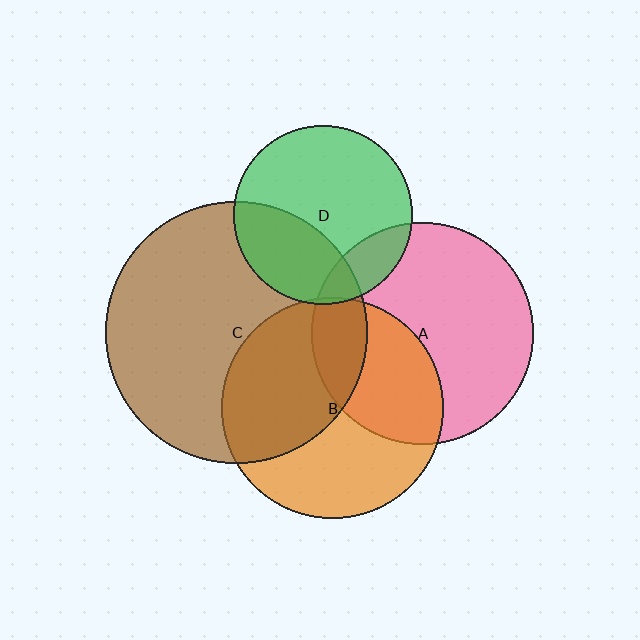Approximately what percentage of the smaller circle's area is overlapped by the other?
Approximately 35%.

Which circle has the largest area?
Circle C (brown).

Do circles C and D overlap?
Yes.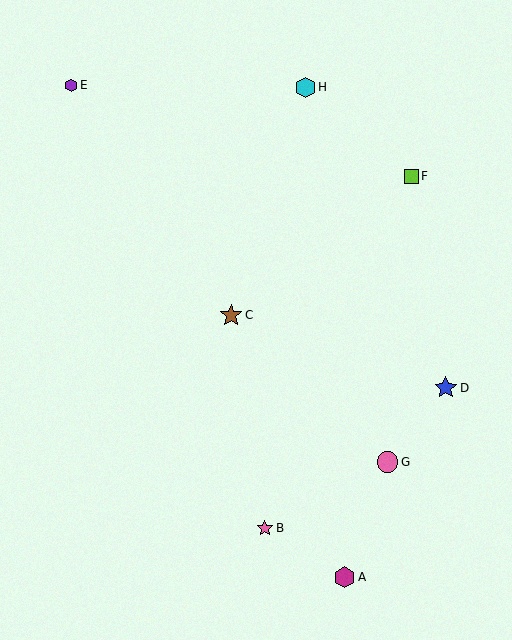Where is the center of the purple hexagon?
The center of the purple hexagon is at (71, 85).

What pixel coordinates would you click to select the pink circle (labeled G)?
Click at (387, 462) to select the pink circle G.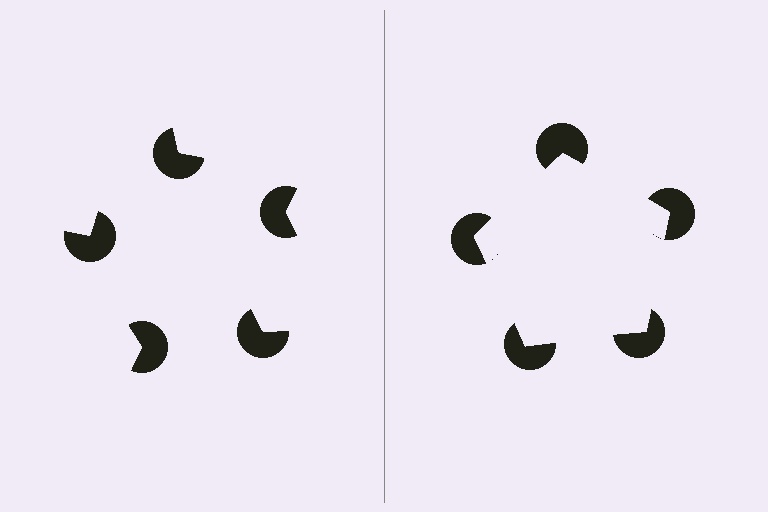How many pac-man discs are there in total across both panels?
10 — 5 on each side.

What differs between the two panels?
The pac-man discs are positioned identically on both sides; only the wedge orientations differ. On the right they align to a pentagon; on the left they are misaligned.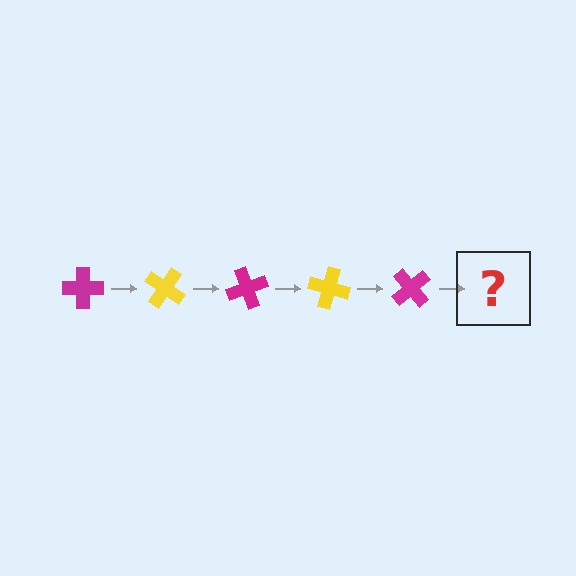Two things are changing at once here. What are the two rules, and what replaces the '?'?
The two rules are that it rotates 35 degrees each step and the color cycles through magenta and yellow. The '?' should be a yellow cross, rotated 175 degrees from the start.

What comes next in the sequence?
The next element should be a yellow cross, rotated 175 degrees from the start.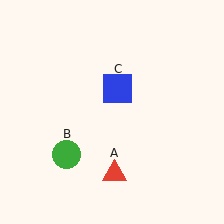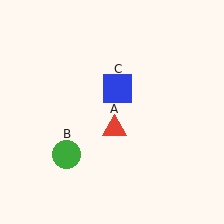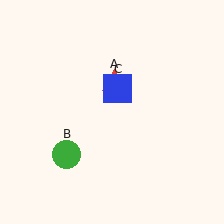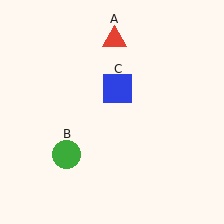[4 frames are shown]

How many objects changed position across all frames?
1 object changed position: red triangle (object A).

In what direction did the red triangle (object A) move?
The red triangle (object A) moved up.